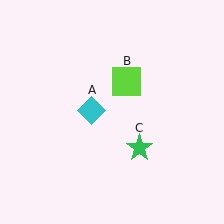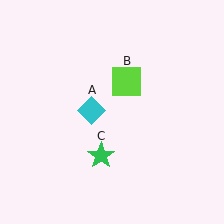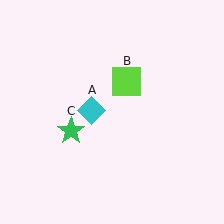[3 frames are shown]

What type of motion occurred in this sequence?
The green star (object C) rotated clockwise around the center of the scene.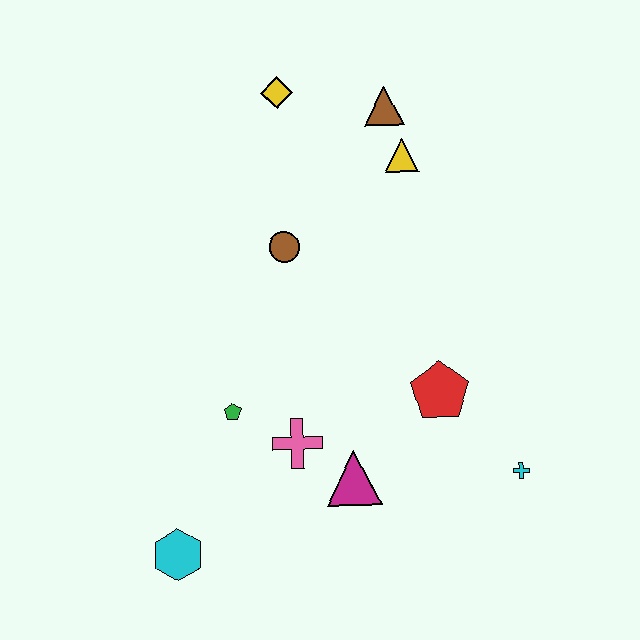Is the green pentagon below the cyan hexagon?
No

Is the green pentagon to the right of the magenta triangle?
No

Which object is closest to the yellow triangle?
The brown triangle is closest to the yellow triangle.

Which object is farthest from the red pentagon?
The yellow diamond is farthest from the red pentagon.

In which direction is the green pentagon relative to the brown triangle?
The green pentagon is below the brown triangle.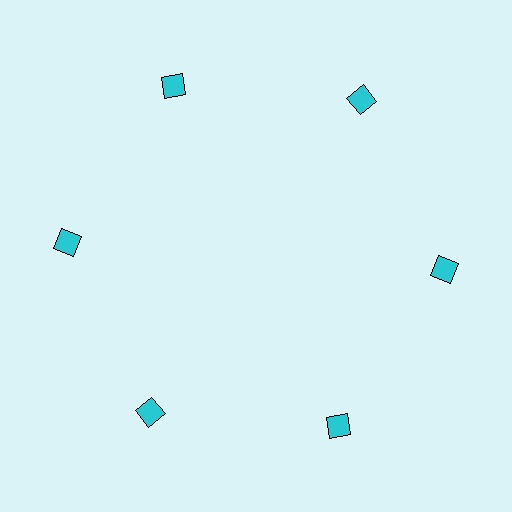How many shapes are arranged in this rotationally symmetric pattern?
There are 6 shapes, arranged in 6 groups of 1.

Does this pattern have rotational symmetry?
Yes, this pattern has 6-fold rotational symmetry. It looks the same after rotating 60 degrees around the center.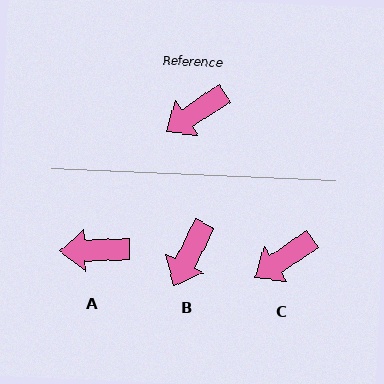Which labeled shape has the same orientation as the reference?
C.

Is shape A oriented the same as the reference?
No, it is off by about 32 degrees.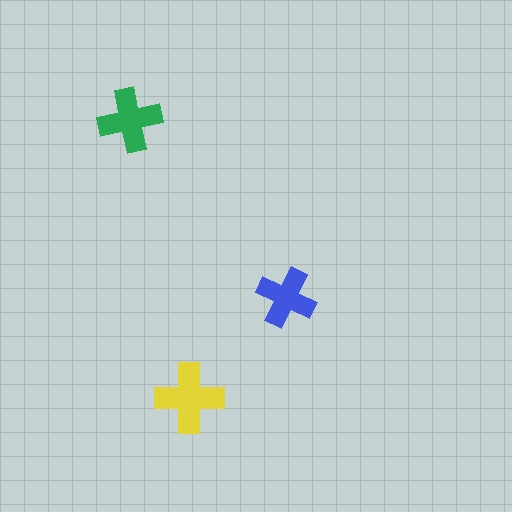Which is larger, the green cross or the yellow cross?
The yellow one.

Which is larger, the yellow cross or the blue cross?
The yellow one.